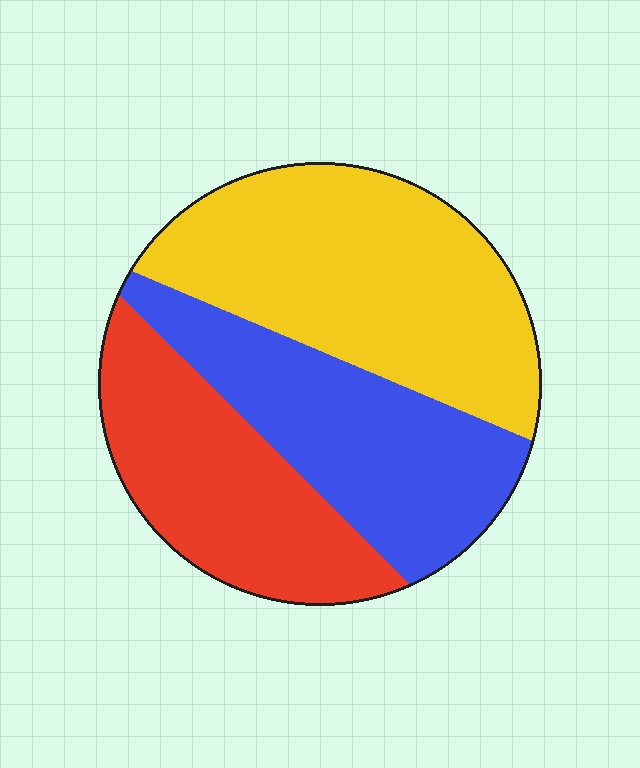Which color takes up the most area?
Yellow, at roughly 40%.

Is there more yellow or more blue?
Yellow.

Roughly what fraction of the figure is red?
Red takes up about one quarter (1/4) of the figure.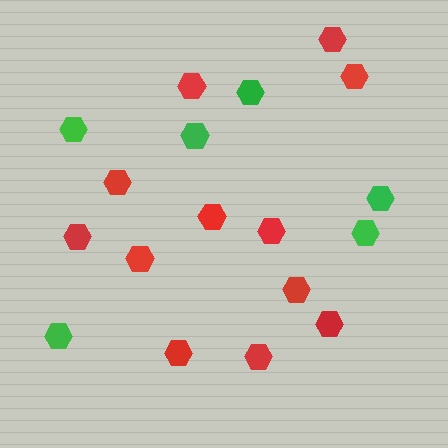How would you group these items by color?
There are 2 groups: one group of green hexagons (6) and one group of red hexagons (12).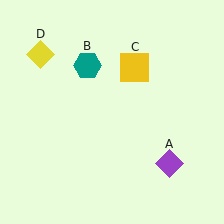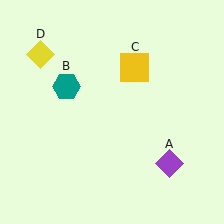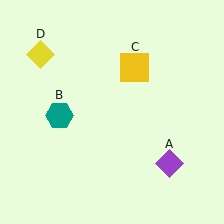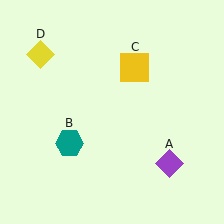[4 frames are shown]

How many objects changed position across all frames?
1 object changed position: teal hexagon (object B).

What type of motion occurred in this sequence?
The teal hexagon (object B) rotated counterclockwise around the center of the scene.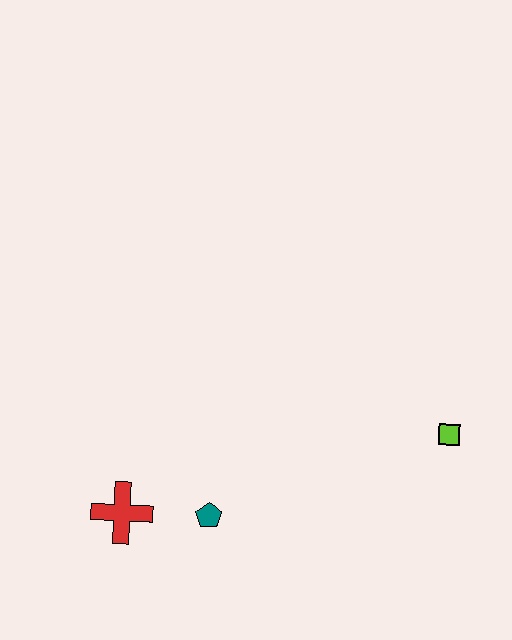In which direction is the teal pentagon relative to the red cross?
The teal pentagon is to the right of the red cross.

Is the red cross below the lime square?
Yes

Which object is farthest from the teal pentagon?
The lime square is farthest from the teal pentagon.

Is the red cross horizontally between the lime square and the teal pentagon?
No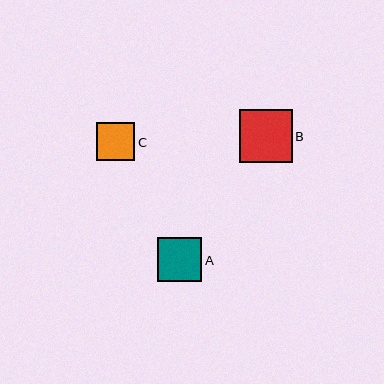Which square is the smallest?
Square C is the smallest with a size of approximately 39 pixels.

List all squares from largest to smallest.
From largest to smallest: B, A, C.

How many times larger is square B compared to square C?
Square B is approximately 1.4 times the size of square C.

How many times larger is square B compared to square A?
Square B is approximately 1.2 times the size of square A.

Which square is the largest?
Square B is the largest with a size of approximately 53 pixels.